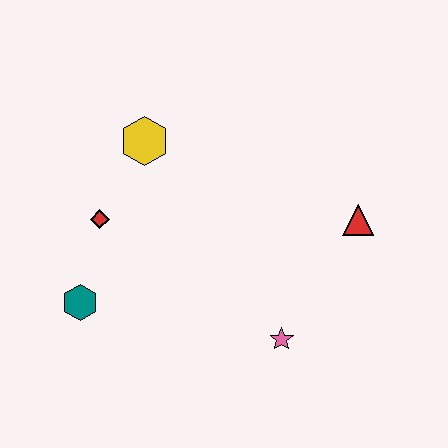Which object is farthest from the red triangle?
The teal hexagon is farthest from the red triangle.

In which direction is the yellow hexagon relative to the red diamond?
The yellow hexagon is above the red diamond.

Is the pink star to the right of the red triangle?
No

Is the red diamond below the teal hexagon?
No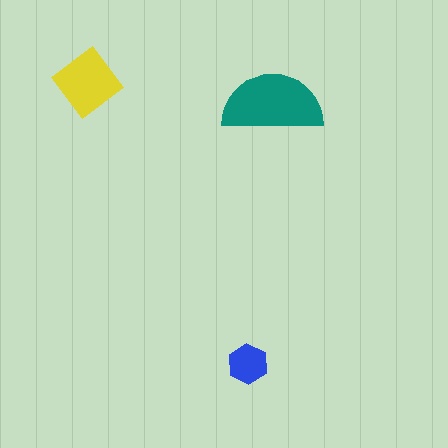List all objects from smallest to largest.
The blue hexagon, the yellow diamond, the teal semicircle.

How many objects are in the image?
There are 3 objects in the image.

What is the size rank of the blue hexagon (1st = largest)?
3rd.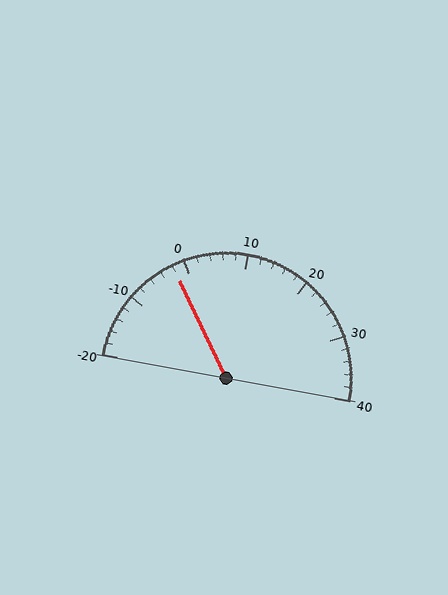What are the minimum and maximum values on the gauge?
The gauge ranges from -20 to 40.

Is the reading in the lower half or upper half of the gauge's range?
The reading is in the lower half of the range (-20 to 40).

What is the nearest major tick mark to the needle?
The nearest major tick mark is 0.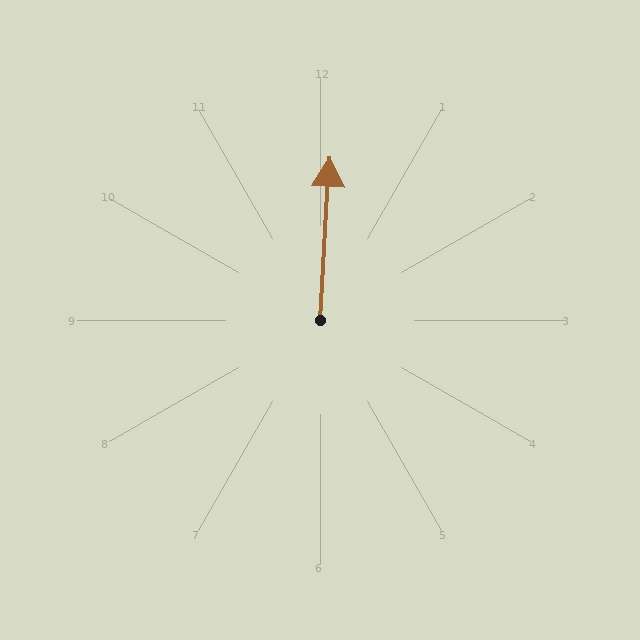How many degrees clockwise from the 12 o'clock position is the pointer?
Approximately 3 degrees.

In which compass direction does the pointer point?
North.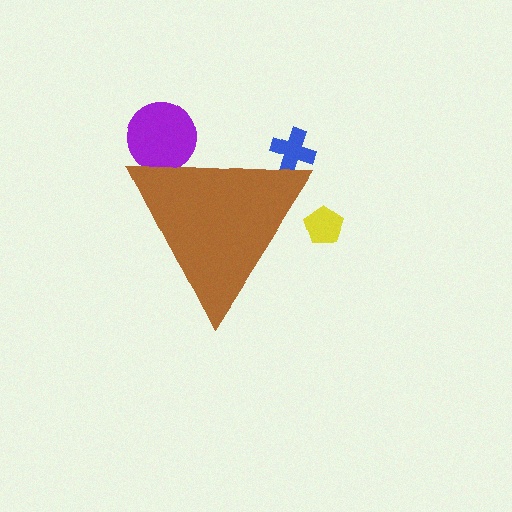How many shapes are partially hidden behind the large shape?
3 shapes are partially hidden.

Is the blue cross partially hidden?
Yes, the blue cross is partially hidden behind the brown triangle.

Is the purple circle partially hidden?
Yes, the purple circle is partially hidden behind the brown triangle.